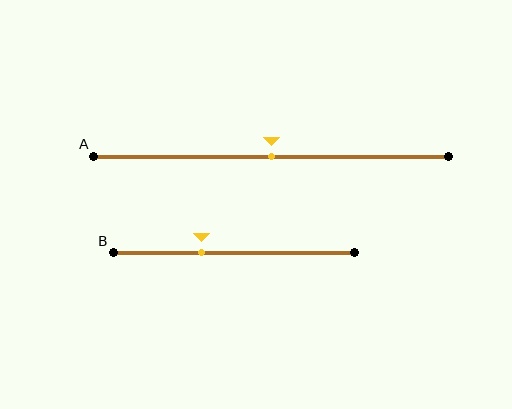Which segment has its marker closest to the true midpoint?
Segment A has its marker closest to the true midpoint.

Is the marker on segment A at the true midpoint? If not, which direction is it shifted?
Yes, the marker on segment A is at the true midpoint.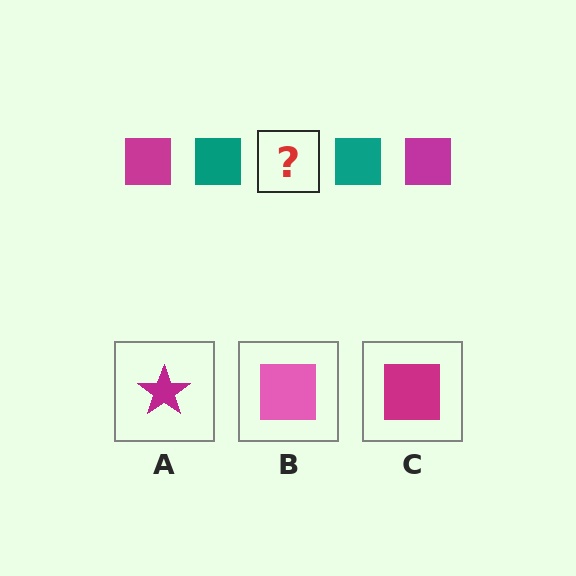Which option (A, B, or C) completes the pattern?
C.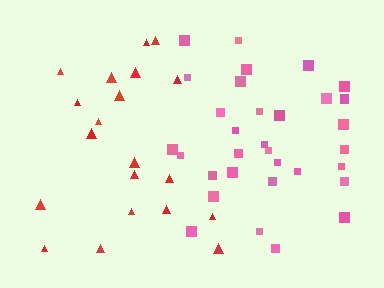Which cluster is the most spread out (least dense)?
Red.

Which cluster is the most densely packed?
Pink.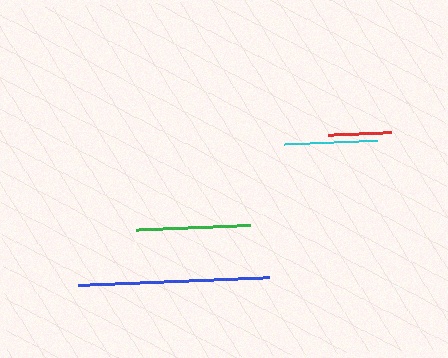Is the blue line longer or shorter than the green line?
The blue line is longer than the green line.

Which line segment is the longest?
The blue line is the longest at approximately 191 pixels.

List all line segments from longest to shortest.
From longest to shortest: blue, green, cyan, red.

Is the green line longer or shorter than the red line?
The green line is longer than the red line.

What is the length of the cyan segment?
The cyan segment is approximately 93 pixels long.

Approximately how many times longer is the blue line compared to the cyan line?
The blue line is approximately 2.0 times the length of the cyan line.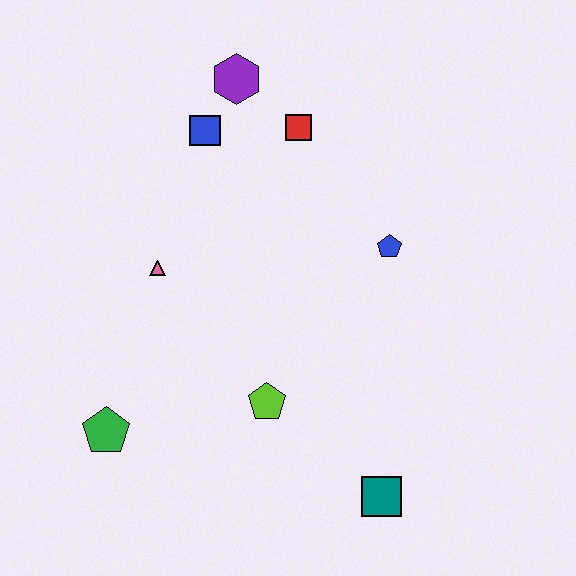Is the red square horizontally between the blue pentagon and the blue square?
Yes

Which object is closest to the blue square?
The purple hexagon is closest to the blue square.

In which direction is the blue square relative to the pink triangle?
The blue square is above the pink triangle.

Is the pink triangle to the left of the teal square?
Yes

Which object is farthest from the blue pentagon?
The green pentagon is farthest from the blue pentagon.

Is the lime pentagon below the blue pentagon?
Yes